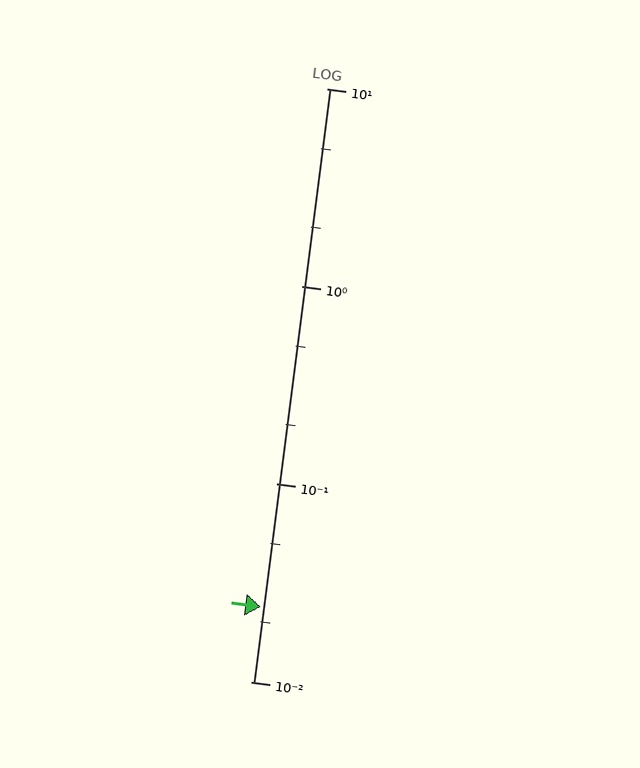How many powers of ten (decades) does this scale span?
The scale spans 3 decades, from 0.01 to 10.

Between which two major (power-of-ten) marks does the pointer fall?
The pointer is between 0.01 and 0.1.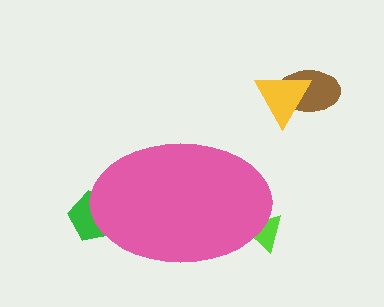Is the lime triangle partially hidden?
Yes, the lime triangle is partially hidden behind the pink ellipse.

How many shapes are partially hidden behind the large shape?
2 shapes are partially hidden.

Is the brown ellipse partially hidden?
No, the brown ellipse is fully visible.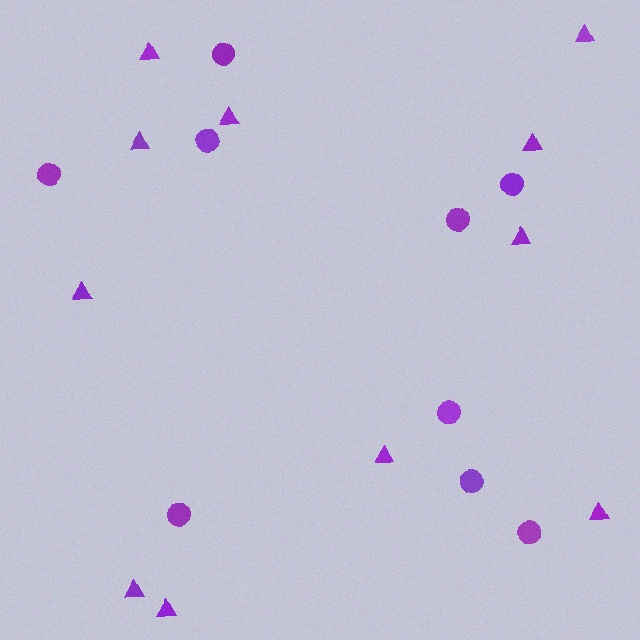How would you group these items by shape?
There are 2 groups: one group of circles (9) and one group of triangles (11).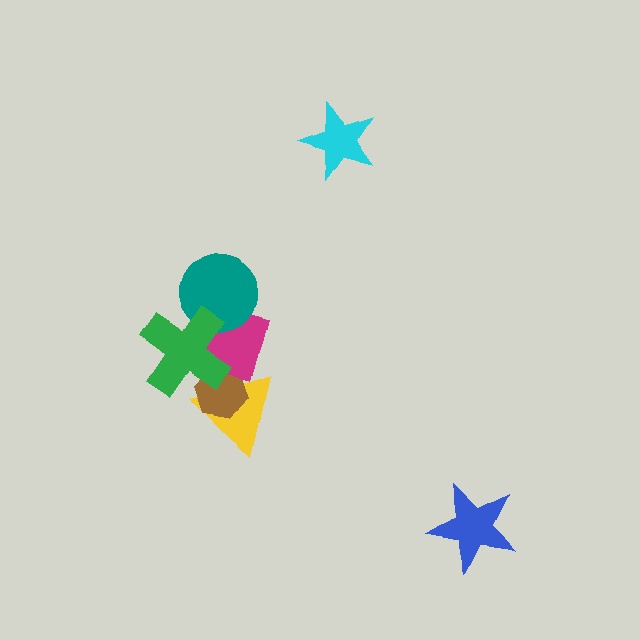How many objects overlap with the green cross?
4 objects overlap with the green cross.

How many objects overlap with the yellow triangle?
3 objects overlap with the yellow triangle.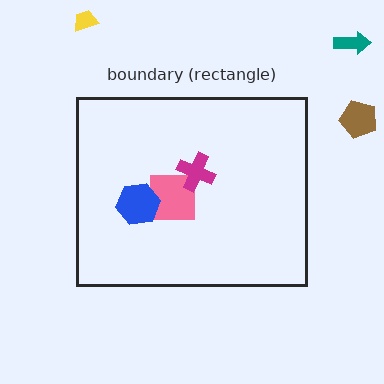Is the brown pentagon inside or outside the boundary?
Outside.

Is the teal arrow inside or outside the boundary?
Outside.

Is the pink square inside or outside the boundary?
Inside.